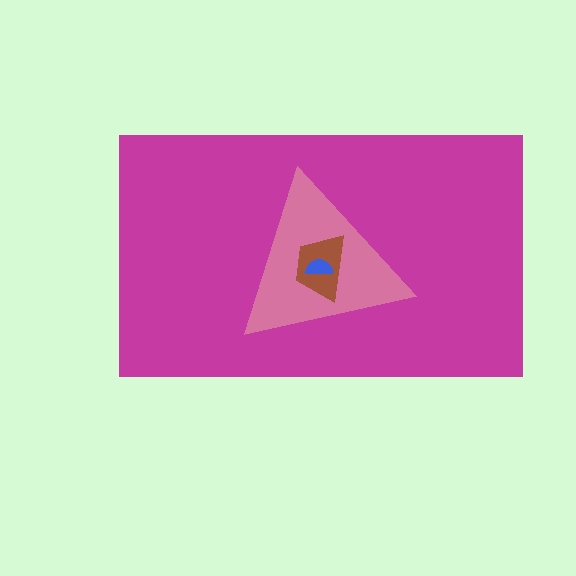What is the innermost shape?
The blue semicircle.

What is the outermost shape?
The magenta rectangle.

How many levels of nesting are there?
4.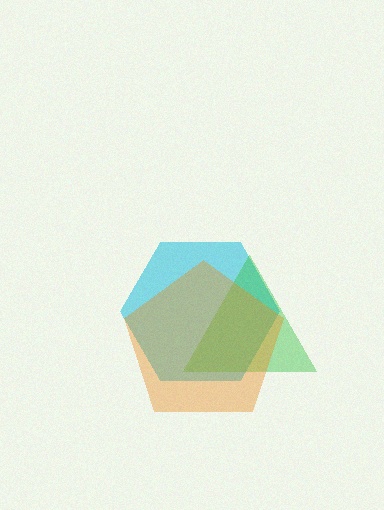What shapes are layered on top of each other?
The layered shapes are: a cyan hexagon, a green triangle, an orange pentagon.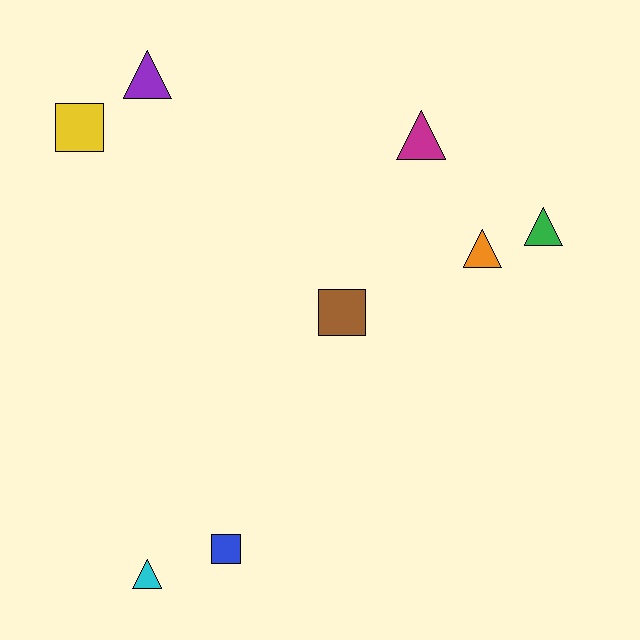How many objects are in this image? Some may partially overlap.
There are 8 objects.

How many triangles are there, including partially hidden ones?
There are 5 triangles.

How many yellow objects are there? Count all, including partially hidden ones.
There is 1 yellow object.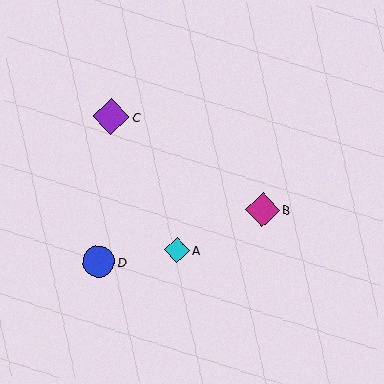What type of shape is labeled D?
Shape D is a blue circle.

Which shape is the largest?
The purple diamond (labeled C) is the largest.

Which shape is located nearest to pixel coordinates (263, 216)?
The magenta diamond (labeled B) at (262, 210) is nearest to that location.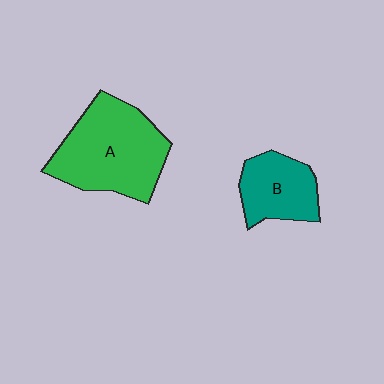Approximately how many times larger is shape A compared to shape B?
Approximately 1.8 times.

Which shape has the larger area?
Shape A (green).